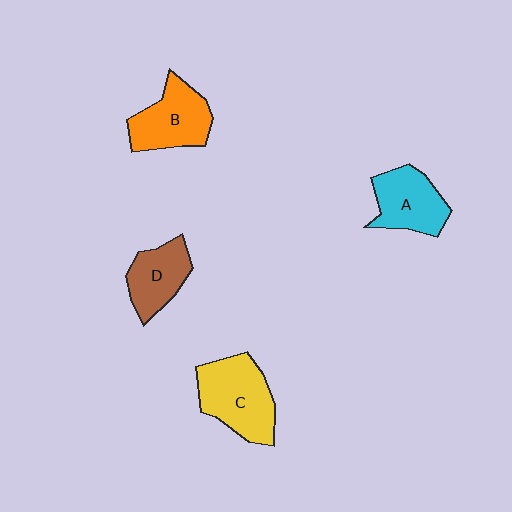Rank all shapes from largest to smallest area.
From largest to smallest: C (yellow), B (orange), A (cyan), D (brown).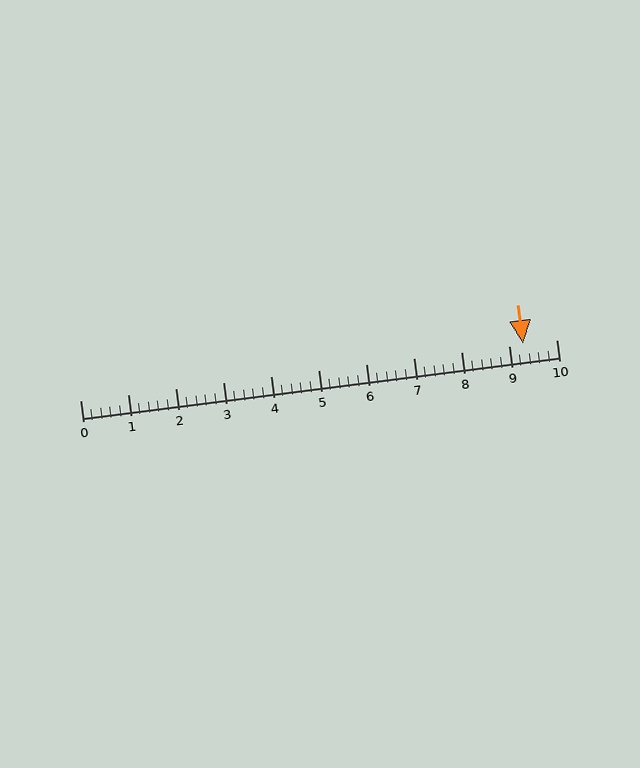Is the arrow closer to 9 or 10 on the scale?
The arrow is closer to 9.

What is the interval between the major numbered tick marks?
The major tick marks are spaced 1 units apart.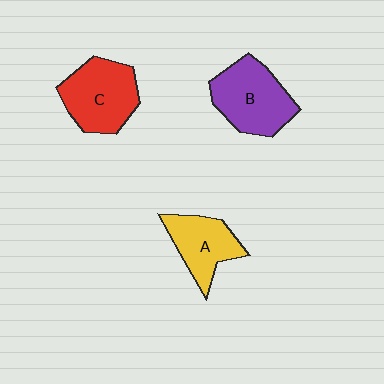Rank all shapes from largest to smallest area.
From largest to smallest: B (purple), C (red), A (yellow).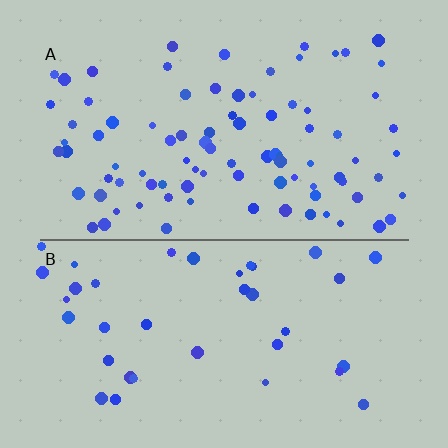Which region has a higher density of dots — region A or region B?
A (the top).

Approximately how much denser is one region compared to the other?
Approximately 2.3× — region A over region B.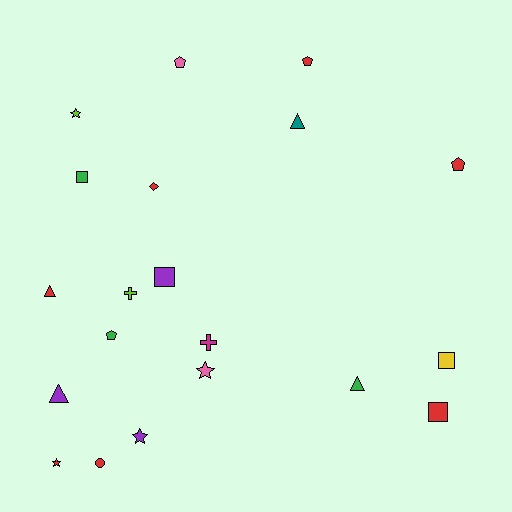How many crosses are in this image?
There are 2 crosses.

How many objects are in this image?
There are 20 objects.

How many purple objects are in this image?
There are 3 purple objects.